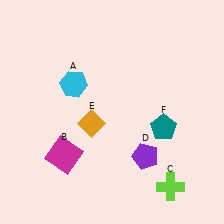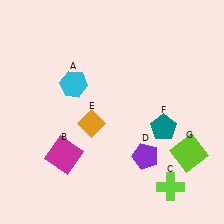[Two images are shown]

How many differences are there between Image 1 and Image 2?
There is 1 difference between the two images.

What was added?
A lime square (G) was added in Image 2.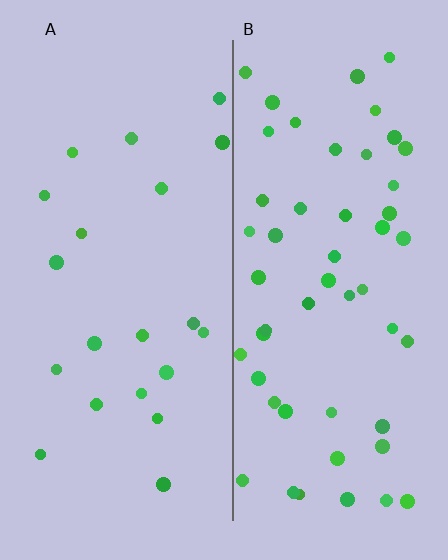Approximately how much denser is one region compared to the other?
Approximately 2.6× — region B over region A.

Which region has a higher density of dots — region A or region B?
B (the right).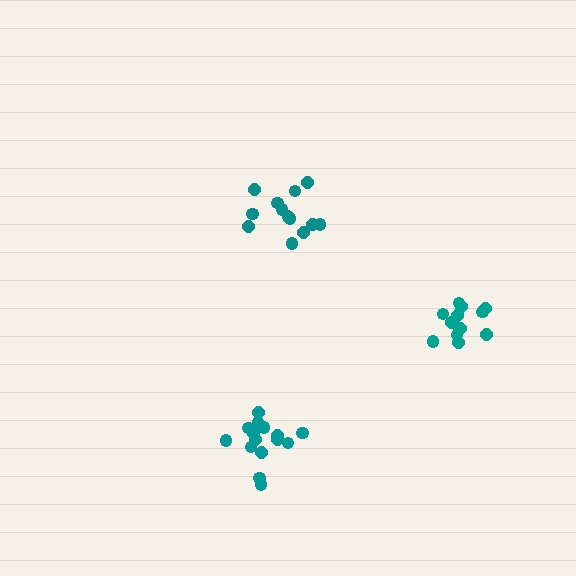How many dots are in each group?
Group 1: 15 dots, Group 2: 13 dots, Group 3: 13 dots (41 total).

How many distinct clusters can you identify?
There are 3 distinct clusters.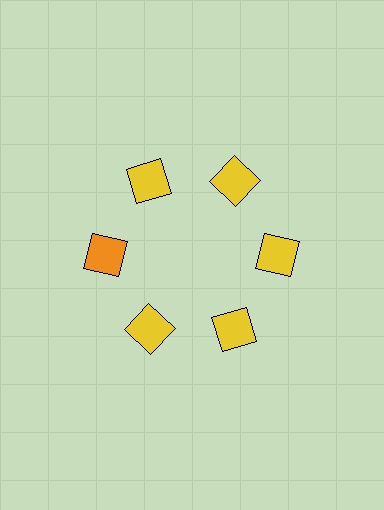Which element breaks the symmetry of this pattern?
The orange square at roughly the 9 o'clock position breaks the symmetry. All other shapes are yellow squares.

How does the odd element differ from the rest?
It has a different color: orange instead of yellow.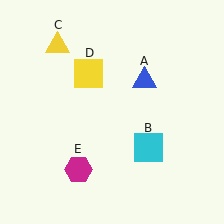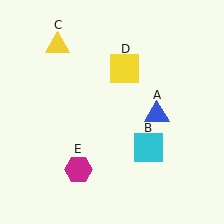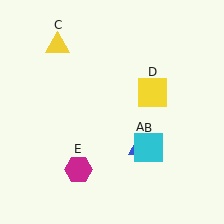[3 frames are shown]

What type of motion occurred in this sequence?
The blue triangle (object A), yellow square (object D) rotated clockwise around the center of the scene.